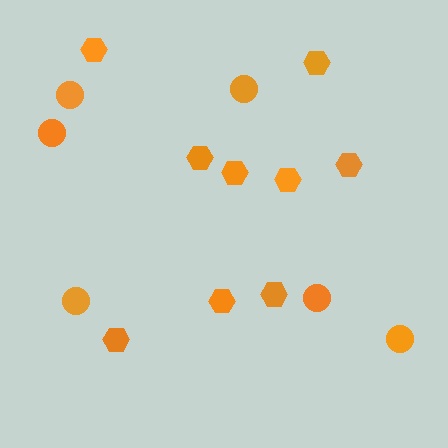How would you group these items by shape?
There are 2 groups: one group of hexagons (9) and one group of circles (6).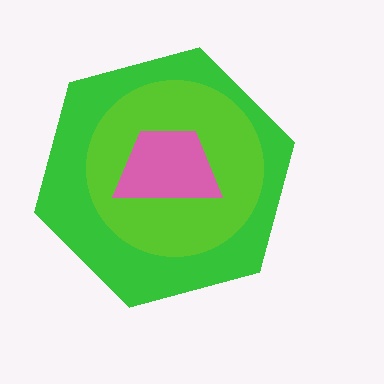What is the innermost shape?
The pink trapezoid.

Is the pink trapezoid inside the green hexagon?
Yes.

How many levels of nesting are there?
3.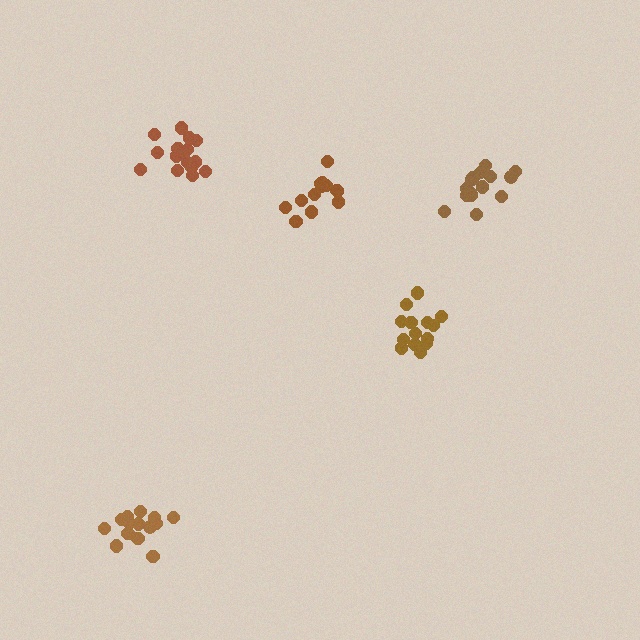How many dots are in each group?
Group 1: 15 dots, Group 2: 16 dots, Group 3: 14 dots, Group 4: 15 dots, Group 5: 13 dots (73 total).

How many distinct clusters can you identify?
There are 5 distinct clusters.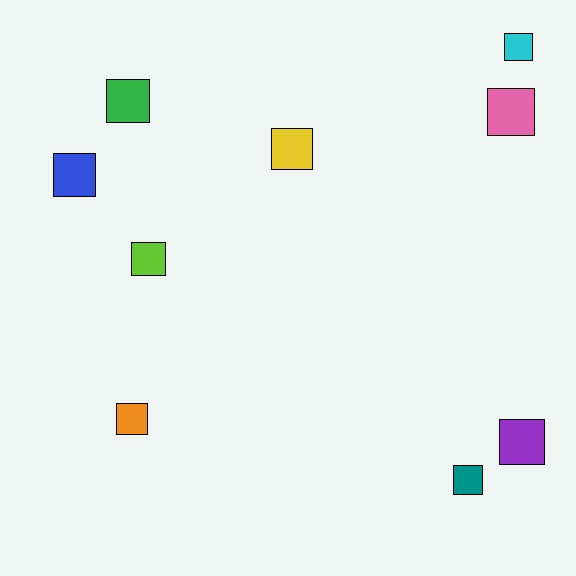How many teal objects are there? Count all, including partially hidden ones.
There is 1 teal object.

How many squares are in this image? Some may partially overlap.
There are 9 squares.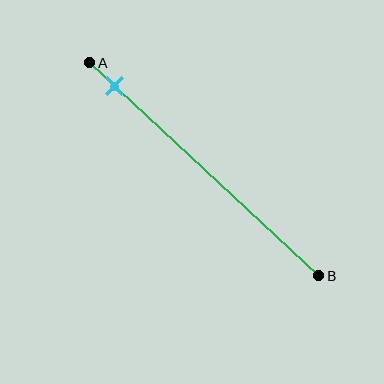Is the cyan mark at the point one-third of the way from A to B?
No, the mark is at about 10% from A, not at the 33% one-third point.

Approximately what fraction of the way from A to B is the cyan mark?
The cyan mark is approximately 10% of the way from A to B.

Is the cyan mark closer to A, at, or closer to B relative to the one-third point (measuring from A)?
The cyan mark is closer to point A than the one-third point of segment AB.